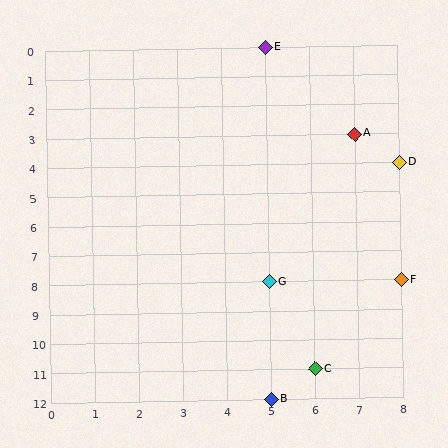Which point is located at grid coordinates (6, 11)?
Point C is at (6, 11).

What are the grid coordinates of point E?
Point E is at grid coordinates (5, 0).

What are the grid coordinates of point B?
Point B is at grid coordinates (5, 12).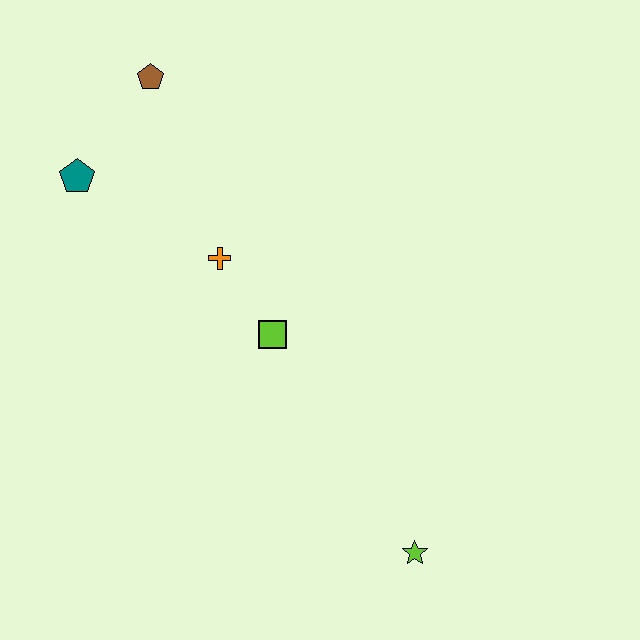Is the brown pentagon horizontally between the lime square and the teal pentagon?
Yes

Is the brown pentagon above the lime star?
Yes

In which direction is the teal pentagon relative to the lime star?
The teal pentagon is above the lime star.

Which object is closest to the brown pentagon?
The teal pentagon is closest to the brown pentagon.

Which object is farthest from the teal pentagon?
The lime star is farthest from the teal pentagon.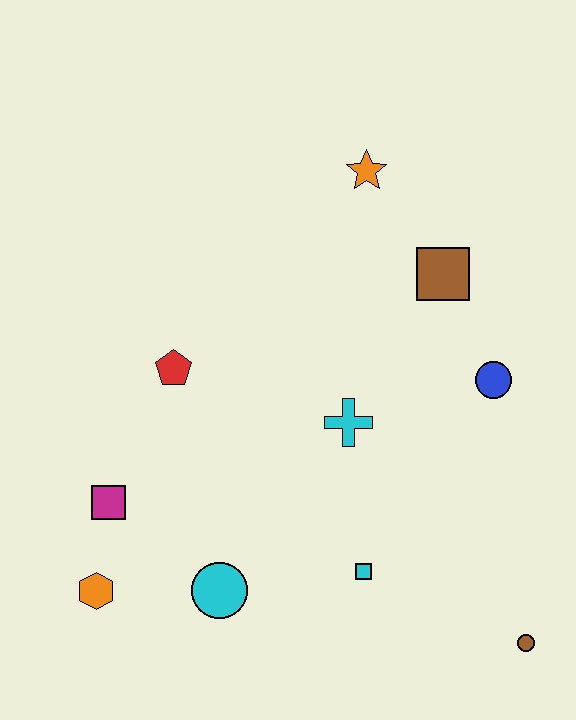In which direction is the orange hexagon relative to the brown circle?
The orange hexagon is to the left of the brown circle.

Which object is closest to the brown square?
The blue circle is closest to the brown square.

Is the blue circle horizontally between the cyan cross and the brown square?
No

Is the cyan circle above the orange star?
No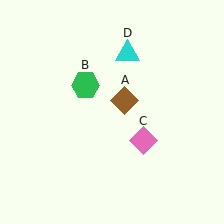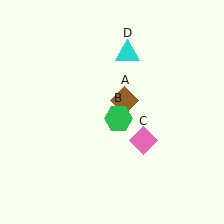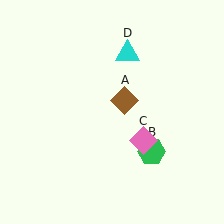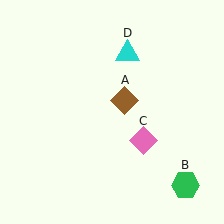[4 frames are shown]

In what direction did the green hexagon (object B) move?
The green hexagon (object B) moved down and to the right.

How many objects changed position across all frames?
1 object changed position: green hexagon (object B).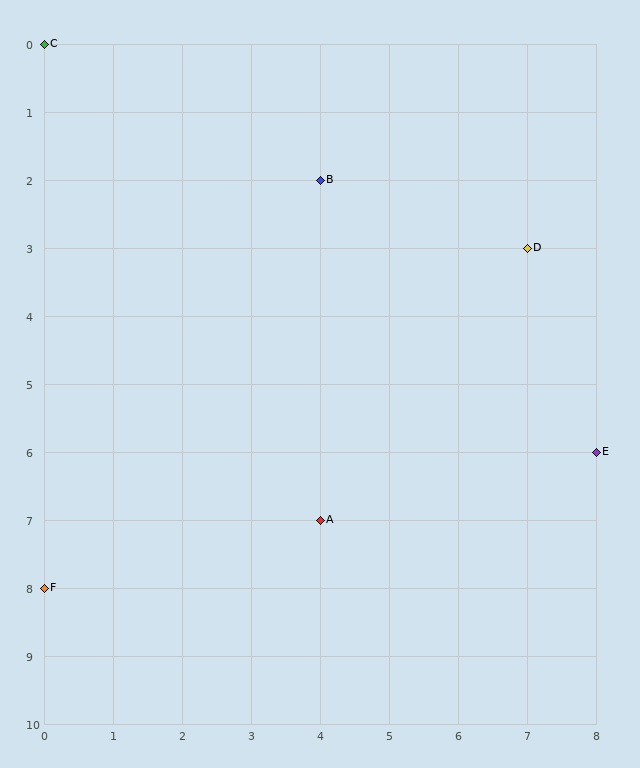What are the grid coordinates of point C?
Point C is at grid coordinates (0, 0).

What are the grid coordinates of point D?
Point D is at grid coordinates (7, 3).